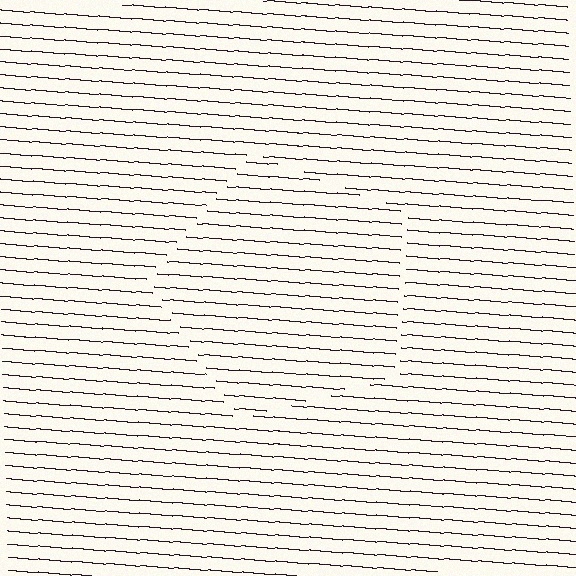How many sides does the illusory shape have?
5 sides — the line-ends trace a pentagon.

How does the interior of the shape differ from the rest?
The interior of the shape contains the same grating, shifted by half a period — the contour is defined by the phase discontinuity where line-ends from the inner and outer gratings abut.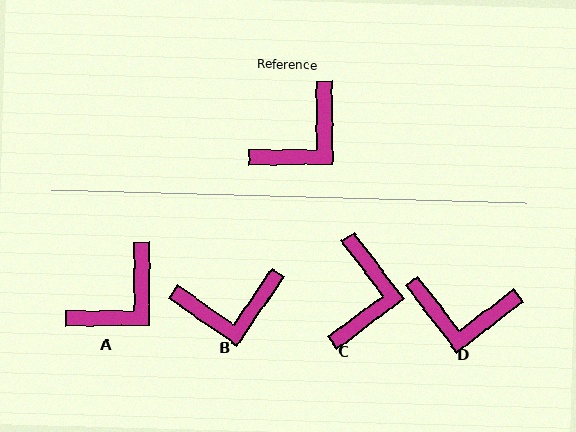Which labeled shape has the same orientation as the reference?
A.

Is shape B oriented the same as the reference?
No, it is off by about 35 degrees.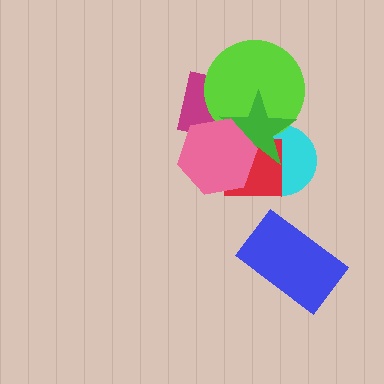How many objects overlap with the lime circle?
5 objects overlap with the lime circle.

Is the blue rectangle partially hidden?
No, no other shape covers it.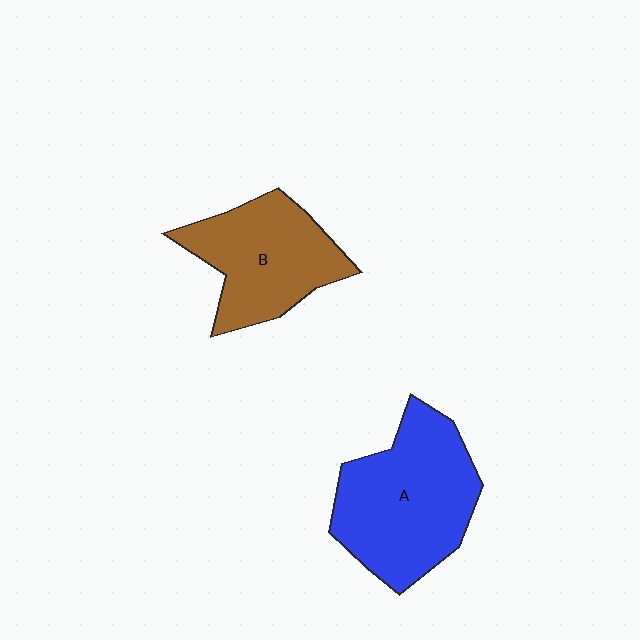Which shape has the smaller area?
Shape B (brown).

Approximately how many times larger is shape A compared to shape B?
Approximately 1.3 times.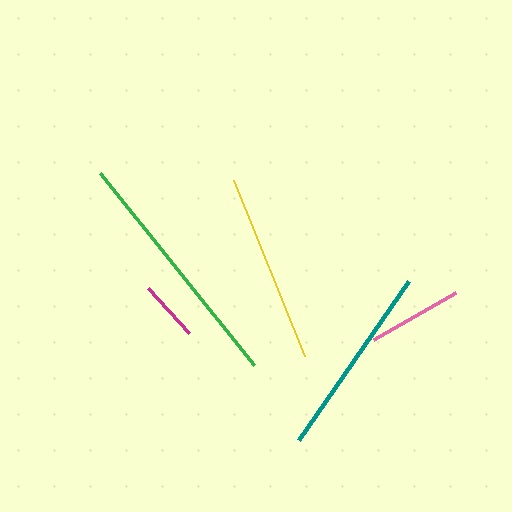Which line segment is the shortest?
The magenta line is the shortest at approximately 61 pixels.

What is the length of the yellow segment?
The yellow segment is approximately 189 pixels long.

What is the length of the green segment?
The green segment is approximately 246 pixels long.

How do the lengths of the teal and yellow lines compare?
The teal and yellow lines are approximately the same length.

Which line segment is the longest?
The green line is the longest at approximately 246 pixels.